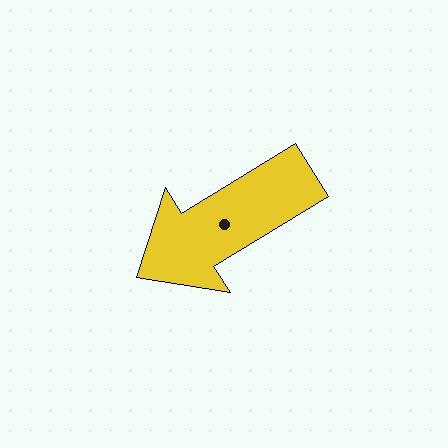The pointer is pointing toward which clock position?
Roughly 8 o'clock.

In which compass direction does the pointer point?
Southwest.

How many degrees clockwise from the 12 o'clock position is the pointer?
Approximately 238 degrees.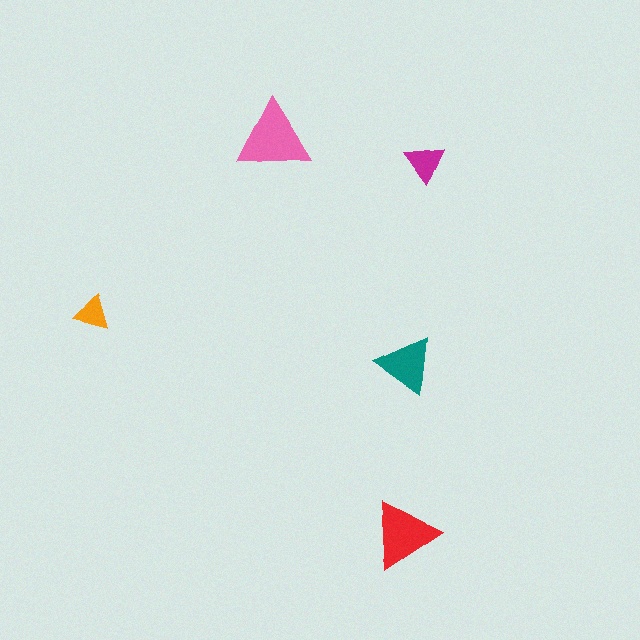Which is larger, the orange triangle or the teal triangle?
The teal one.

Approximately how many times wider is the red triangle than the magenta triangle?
About 1.5 times wider.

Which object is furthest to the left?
The orange triangle is leftmost.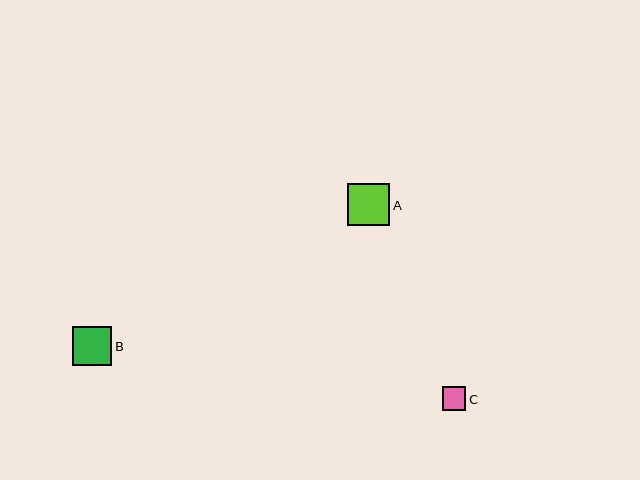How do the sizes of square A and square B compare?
Square A and square B are approximately the same size.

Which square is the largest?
Square A is the largest with a size of approximately 42 pixels.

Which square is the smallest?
Square C is the smallest with a size of approximately 24 pixels.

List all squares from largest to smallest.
From largest to smallest: A, B, C.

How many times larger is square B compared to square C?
Square B is approximately 1.6 times the size of square C.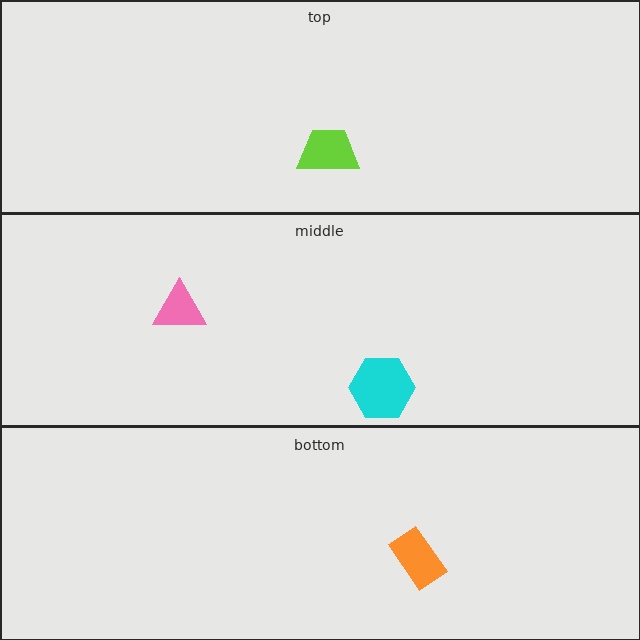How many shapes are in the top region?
1.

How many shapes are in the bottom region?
1.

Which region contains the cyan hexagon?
The middle region.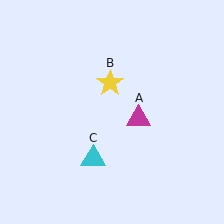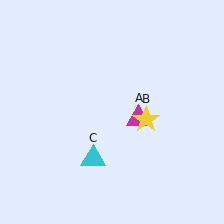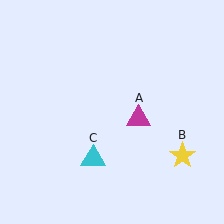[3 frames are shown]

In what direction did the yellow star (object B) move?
The yellow star (object B) moved down and to the right.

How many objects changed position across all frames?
1 object changed position: yellow star (object B).